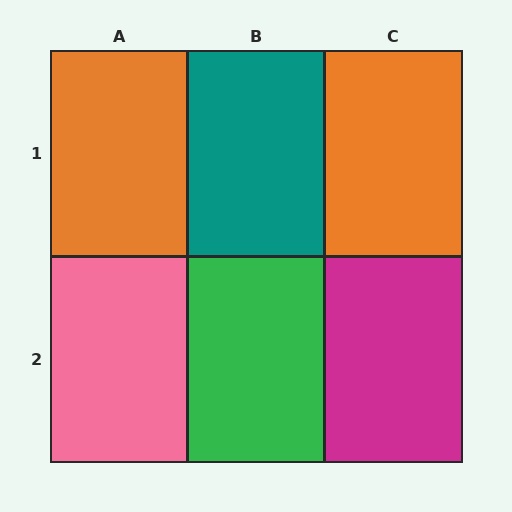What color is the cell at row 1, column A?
Orange.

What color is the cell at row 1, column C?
Orange.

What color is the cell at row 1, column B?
Teal.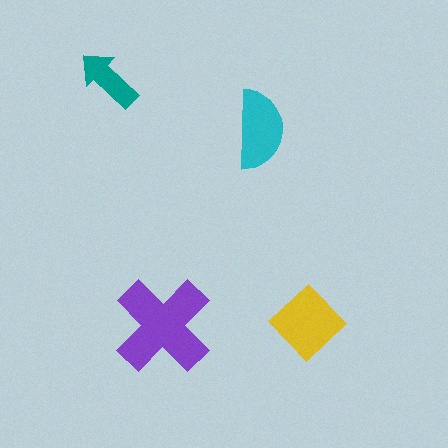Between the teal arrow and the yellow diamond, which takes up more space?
The yellow diamond.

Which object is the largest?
The purple cross.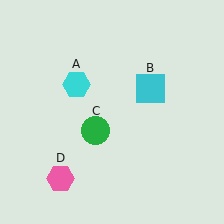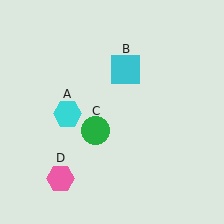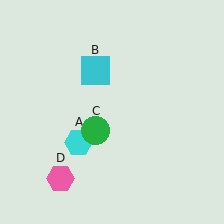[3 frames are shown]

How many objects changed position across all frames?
2 objects changed position: cyan hexagon (object A), cyan square (object B).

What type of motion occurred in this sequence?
The cyan hexagon (object A), cyan square (object B) rotated counterclockwise around the center of the scene.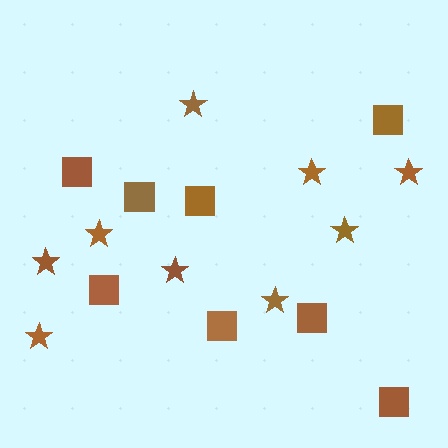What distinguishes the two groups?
There are 2 groups: one group of squares (8) and one group of stars (9).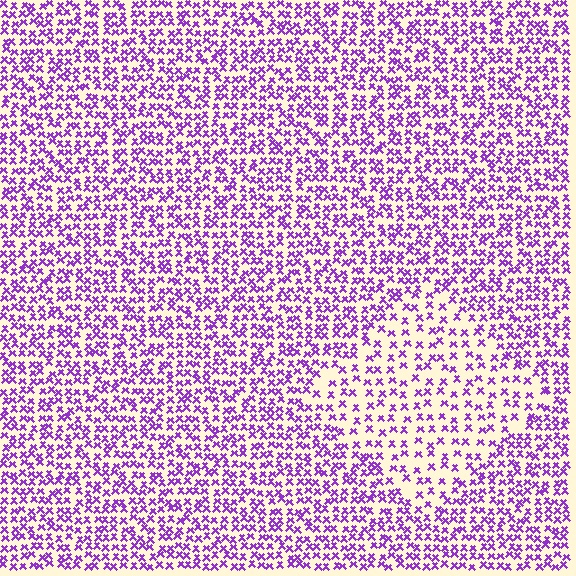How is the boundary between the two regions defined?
The boundary is defined by a change in element density (approximately 1.8x ratio). All elements are the same color, size, and shape.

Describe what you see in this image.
The image contains small purple elements arranged at two different densities. A diamond-shaped region is visible where the elements are less densely packed than the surrounding area.